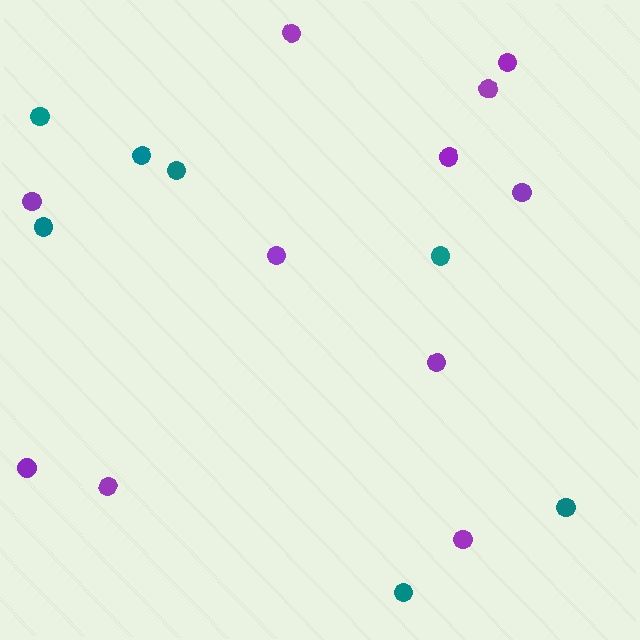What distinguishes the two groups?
There are 2 groups: one group of purple circles (11) and one group of teal circles (7).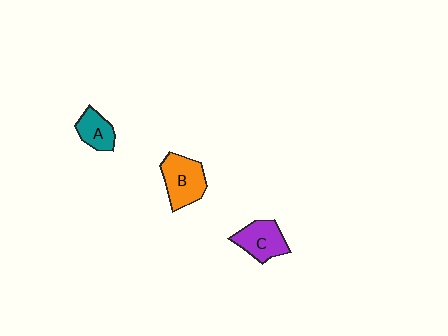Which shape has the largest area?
Shape B (orange).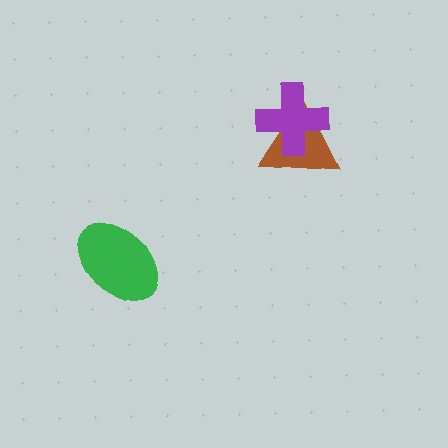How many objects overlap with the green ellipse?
0 objects overlap with the green ellipse.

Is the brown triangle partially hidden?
Yes, it is partially covered by another shape.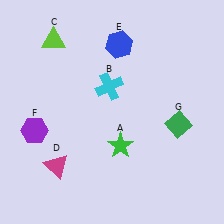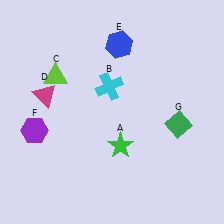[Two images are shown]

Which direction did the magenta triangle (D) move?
The magenta triangle (D) moved up.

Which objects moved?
The objects that moved are: the lime triangle (C), the magenta triangle (D).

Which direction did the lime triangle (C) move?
The lime triangle (C) moved down.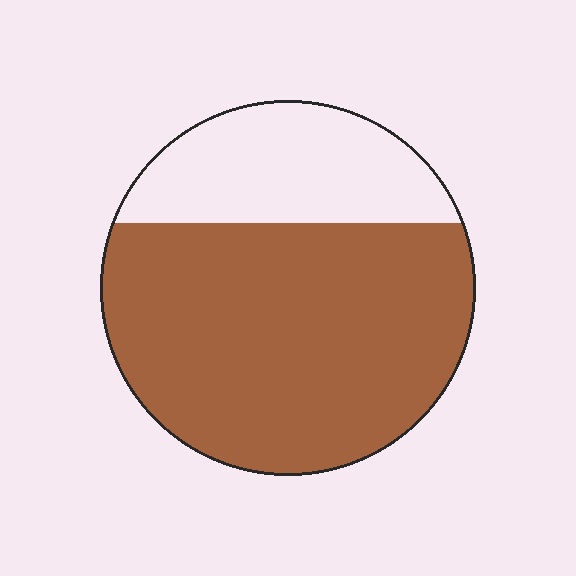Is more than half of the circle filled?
Yes.